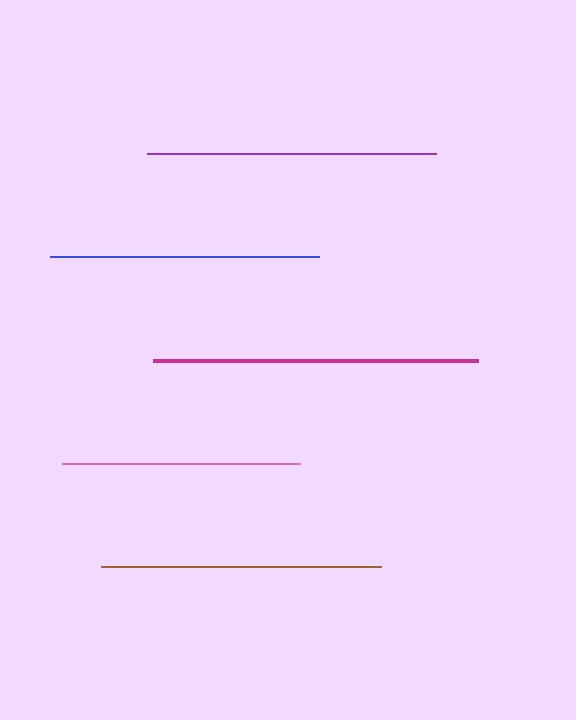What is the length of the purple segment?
The purple segment is approximately 289 pixels long.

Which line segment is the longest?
The magenta line is the longest at approximately 324 pixels.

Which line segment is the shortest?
The pink line is the shortest at approximately 238 pixels.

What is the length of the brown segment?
The brown segment is approximately 280 pixels long.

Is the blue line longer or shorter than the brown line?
The brown line is longer than the blue line.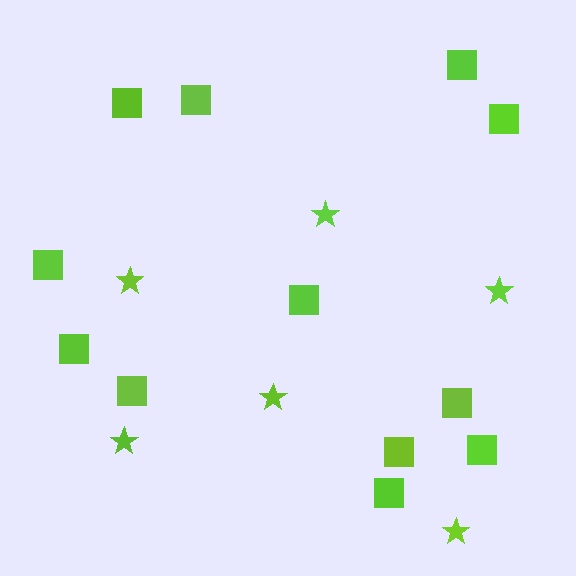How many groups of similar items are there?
There are 2 groups: one group of stars (6) and one group of squares (12).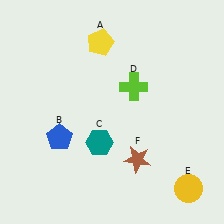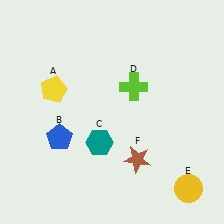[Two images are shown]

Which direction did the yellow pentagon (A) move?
The yellow pentagon (A) moved down.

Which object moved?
The yellow pentagon (A) moved down.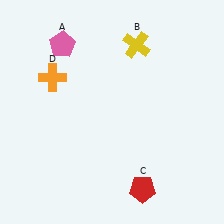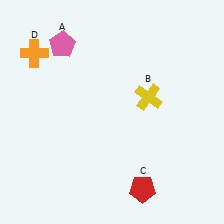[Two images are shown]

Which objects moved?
The objects that moved are: the yellow cross (B), the orange cross (D).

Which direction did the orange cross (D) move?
The orange cross (D) moved up.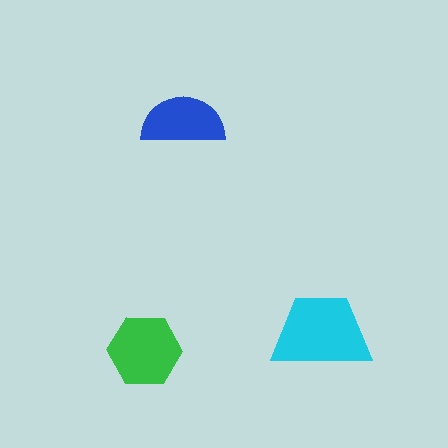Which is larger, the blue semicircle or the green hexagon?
The green hexagon.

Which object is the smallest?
The blue semicircle.